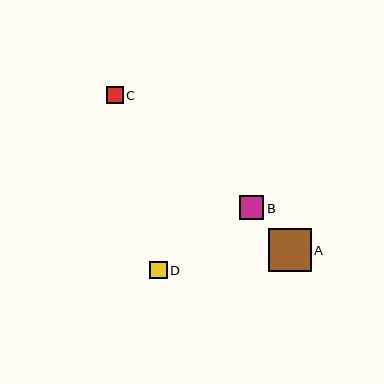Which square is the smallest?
Square C is the smallest with a size of approximately 17 pixels.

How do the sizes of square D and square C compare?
Square D and square C are approximately the same size.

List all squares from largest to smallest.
From largest to smallest: A, B, D, C.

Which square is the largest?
Square A is the largest with a size of approximately 43 pixels.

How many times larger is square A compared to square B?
Square A is approximately 1.8 times the size of square B.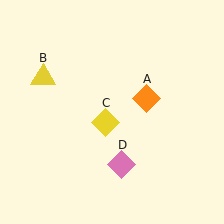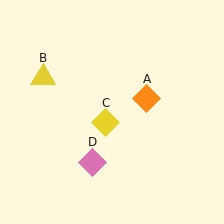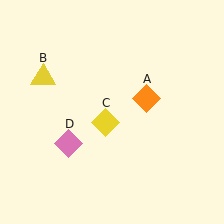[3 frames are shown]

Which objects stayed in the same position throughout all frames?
Orange diamond (object A) and yellow triangle (object B) and yellow diamond (object C) remained stationary.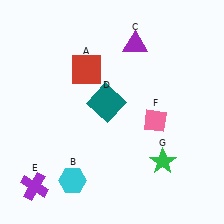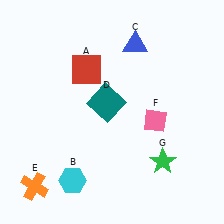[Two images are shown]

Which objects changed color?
C changed from purple to blue. E changed from purple to orange.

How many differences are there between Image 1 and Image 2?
There are 2 differences between the two images.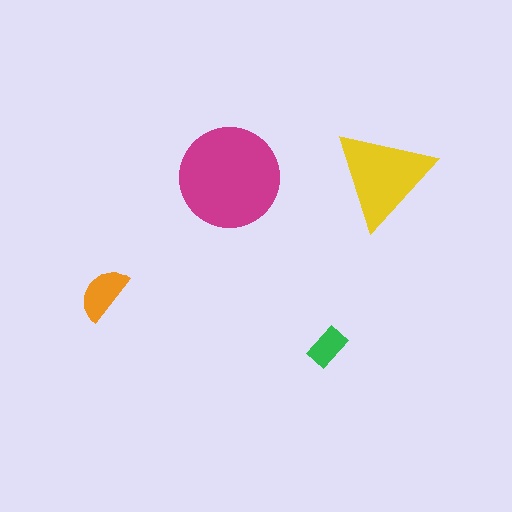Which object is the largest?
The magenta circle.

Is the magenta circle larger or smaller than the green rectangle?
Larger.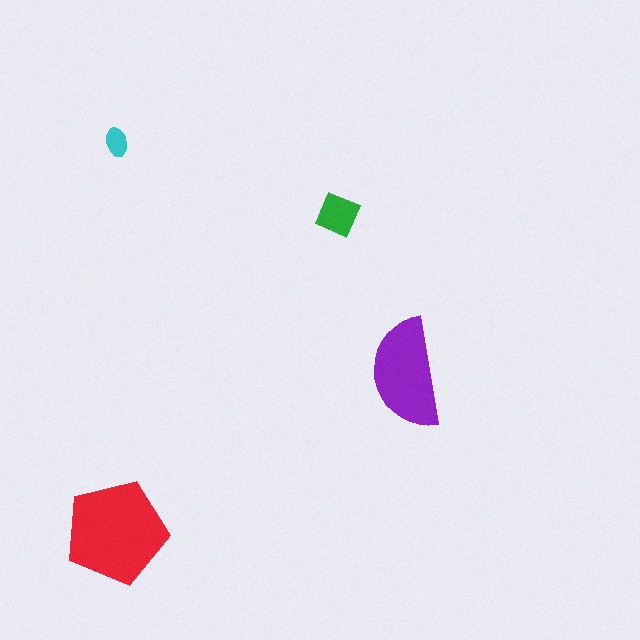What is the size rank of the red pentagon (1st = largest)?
1st.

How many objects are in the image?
There are 4 objects in the image.